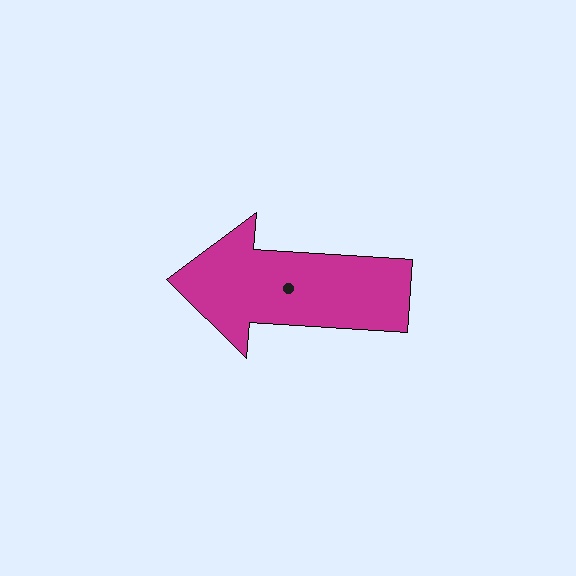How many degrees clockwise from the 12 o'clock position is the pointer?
Approximately 274 degrees.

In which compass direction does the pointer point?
West.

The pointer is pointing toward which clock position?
Roughly 9 o'clock.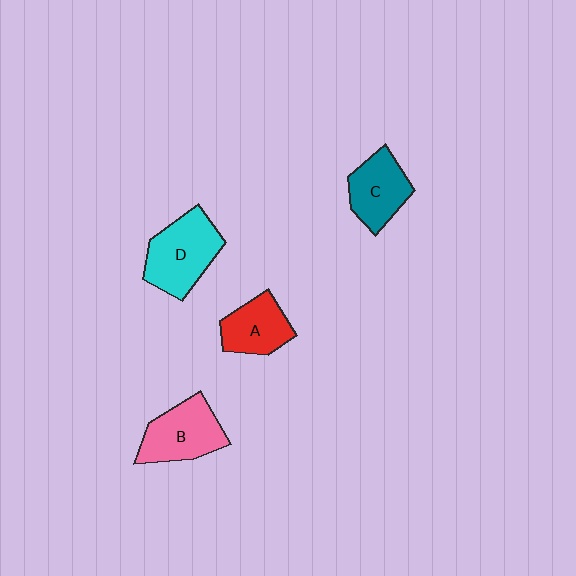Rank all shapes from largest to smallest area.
From largest to smallest: D (cyan), B (pink), C (teal), A (red).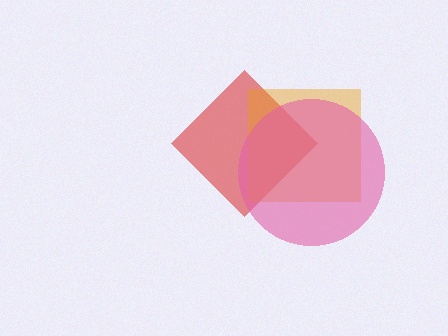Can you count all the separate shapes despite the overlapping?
Yes, there are 3 separate shapes.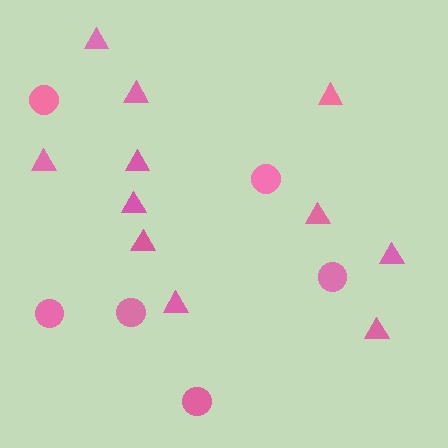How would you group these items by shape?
There are 2 groups: one group of circles (6) and one group of triangles (11).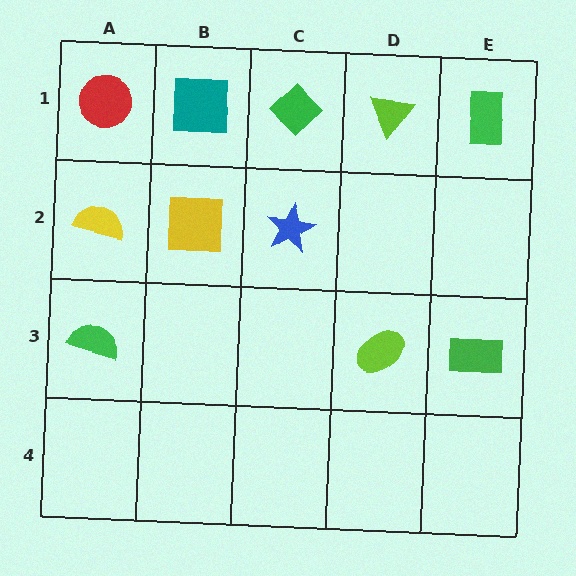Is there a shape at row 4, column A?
No, that cell is empty.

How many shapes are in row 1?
5 shapes.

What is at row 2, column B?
A yellow square.